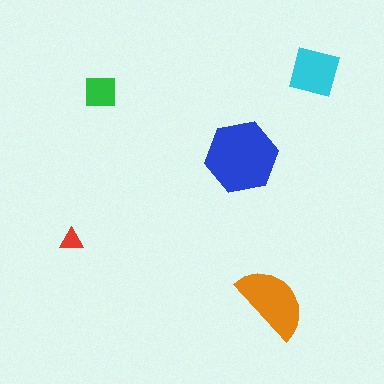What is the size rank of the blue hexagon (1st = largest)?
1st.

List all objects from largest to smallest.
The blue hexagon, the orange semicircle, the cyan square, the green square, the red triangle.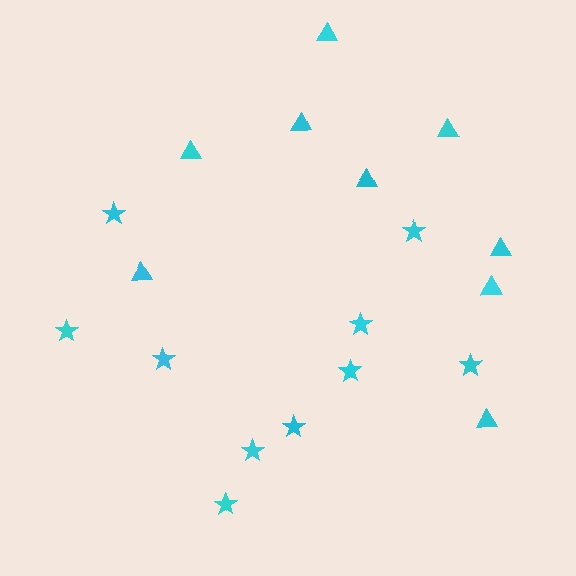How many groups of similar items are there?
There are 2 groups: one group of stars (10) and one group of triangles (9).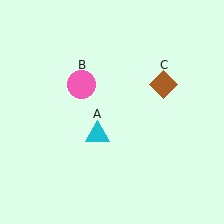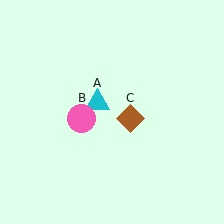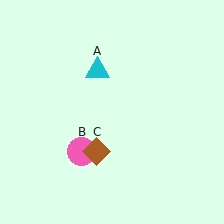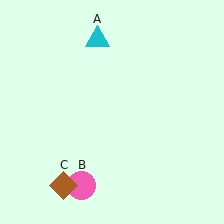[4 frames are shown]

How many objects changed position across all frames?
3 objects changed position: cyan triangle (object A), pink circle (object B), brown diamond (object C).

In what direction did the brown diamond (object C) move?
The brown diamond (object C) moved down and to the left.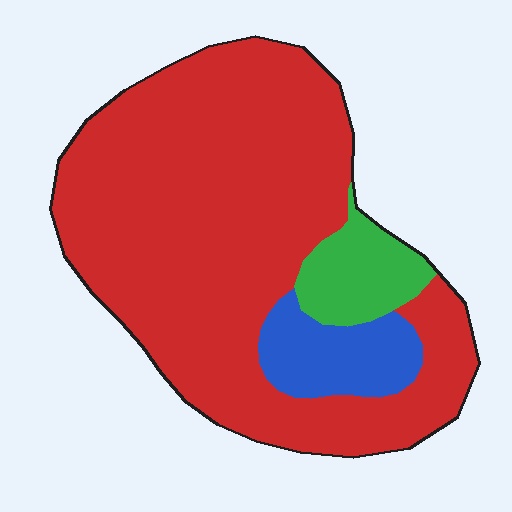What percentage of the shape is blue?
Blue covers roughly 10% of the shape.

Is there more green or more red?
Red.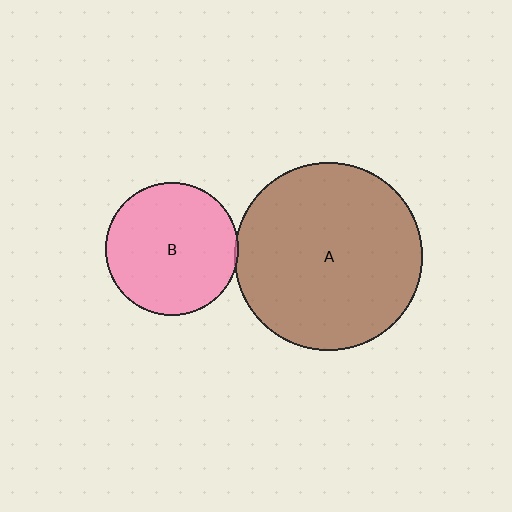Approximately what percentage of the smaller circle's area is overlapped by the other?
Approximately 5%.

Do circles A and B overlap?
Yes.